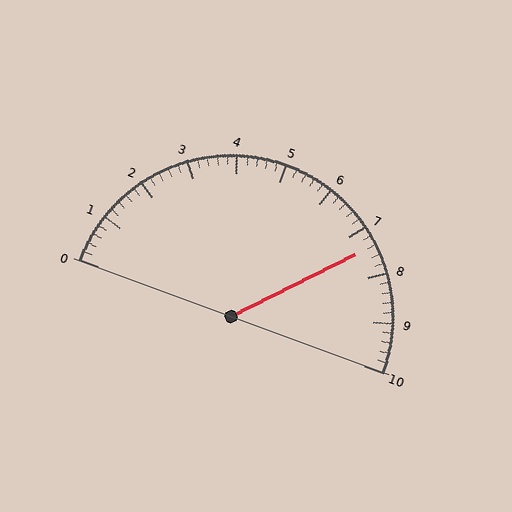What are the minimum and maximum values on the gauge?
The gauge ranges from 0 to 10.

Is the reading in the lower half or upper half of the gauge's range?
The reading is in the upper half of the range (0 to 10).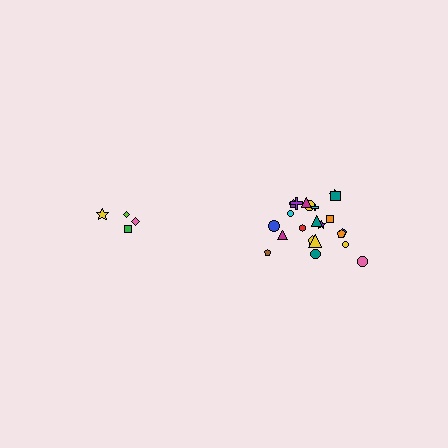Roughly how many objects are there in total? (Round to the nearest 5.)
Roughly 25 objects in total.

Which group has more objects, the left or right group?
The right group.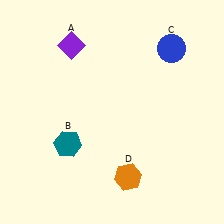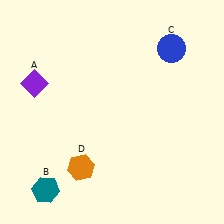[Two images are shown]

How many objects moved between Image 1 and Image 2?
3 objects moved between the two images.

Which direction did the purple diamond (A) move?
The purple diamond (A) moved left.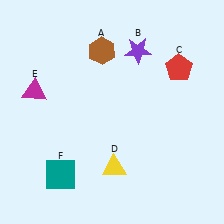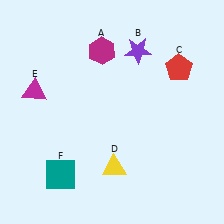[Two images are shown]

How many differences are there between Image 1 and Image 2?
There is 1 difference between the two images.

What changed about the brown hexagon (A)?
In Image 1, A is brown. In Image 2, it changed to magenta.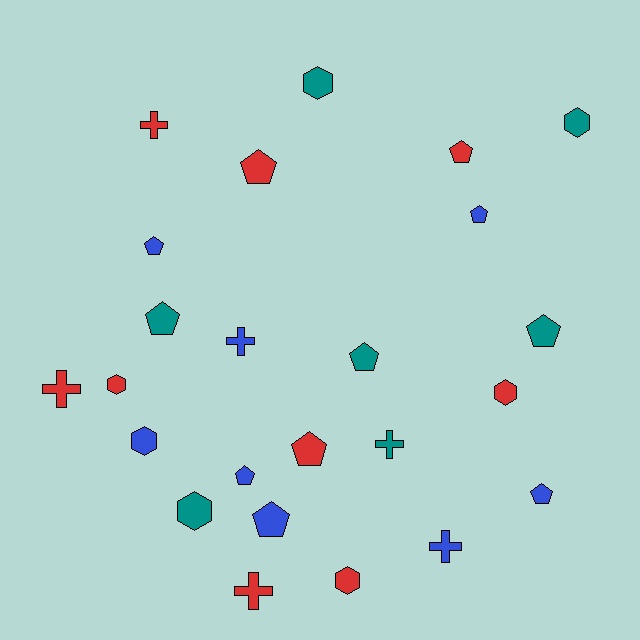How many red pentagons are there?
There are 3 red pentagons.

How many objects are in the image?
There are 24 objects.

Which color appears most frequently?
Red, with 9 objects.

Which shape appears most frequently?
Pentagon, with 11 objects.